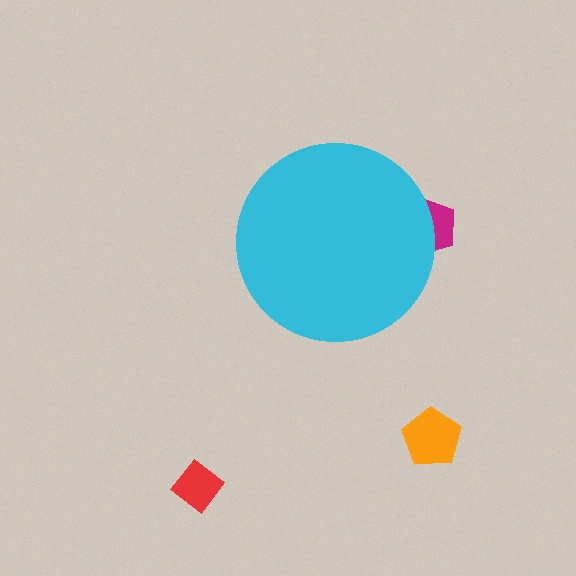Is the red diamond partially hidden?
No, the red diamond is fully visible.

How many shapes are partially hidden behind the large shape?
1 shape is partially hidden.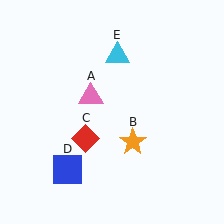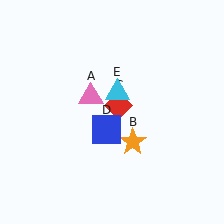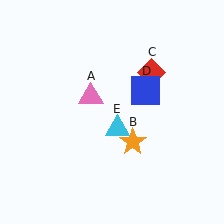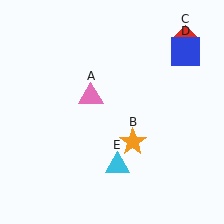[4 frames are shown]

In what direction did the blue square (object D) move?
The blue square (object D) moved up and to the right.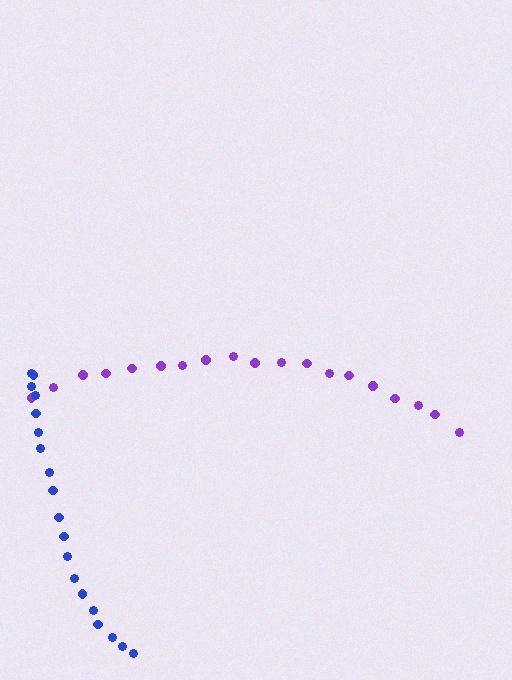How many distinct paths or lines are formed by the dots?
There are 2 distinct paths.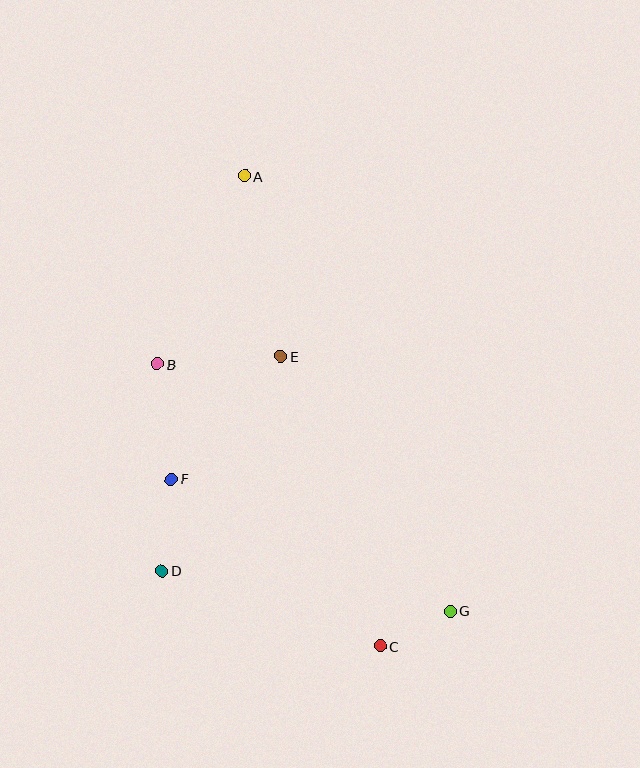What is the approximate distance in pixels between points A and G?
The distance between A and G is approximately 481 pixels.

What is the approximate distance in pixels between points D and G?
The distance between D and G is approximately 291 pixels.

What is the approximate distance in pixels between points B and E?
The distance between B and E is approximately 123 pixels.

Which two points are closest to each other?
Points C and G are closest to each other.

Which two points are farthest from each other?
Points A and C are farthest from each other.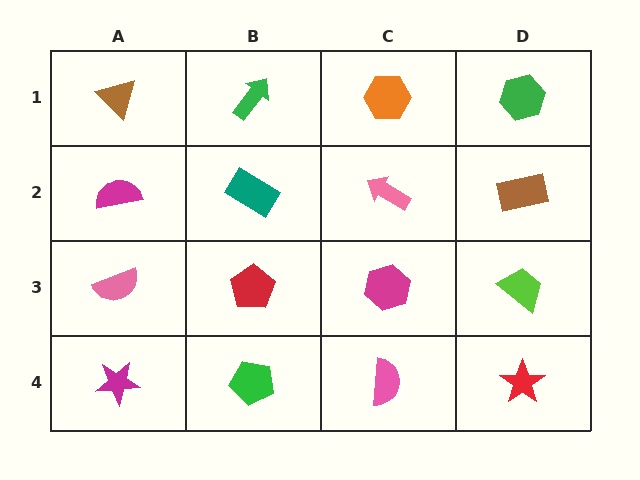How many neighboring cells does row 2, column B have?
4.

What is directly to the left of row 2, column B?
A magenta semicircle.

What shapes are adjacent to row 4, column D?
A lime trapezoid (row 3, column D), a pink semicircle (row 4, column C).